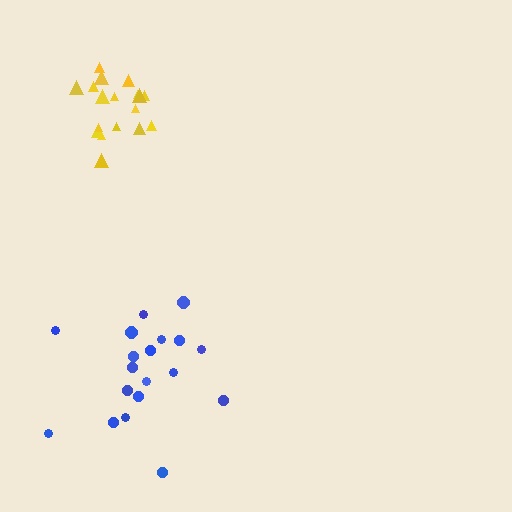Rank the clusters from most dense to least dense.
yellow, blue.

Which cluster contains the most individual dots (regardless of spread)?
Blue (19).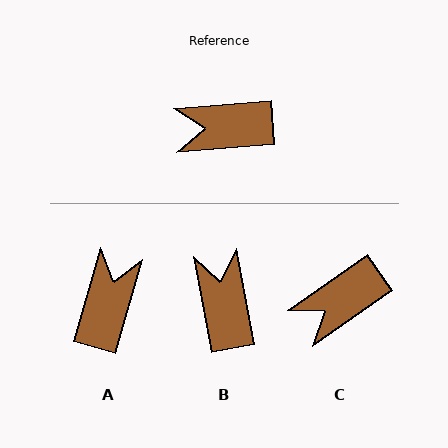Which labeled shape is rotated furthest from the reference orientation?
A, about 111 degrees away.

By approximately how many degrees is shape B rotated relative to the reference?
Approximately 84 degrees clockwise.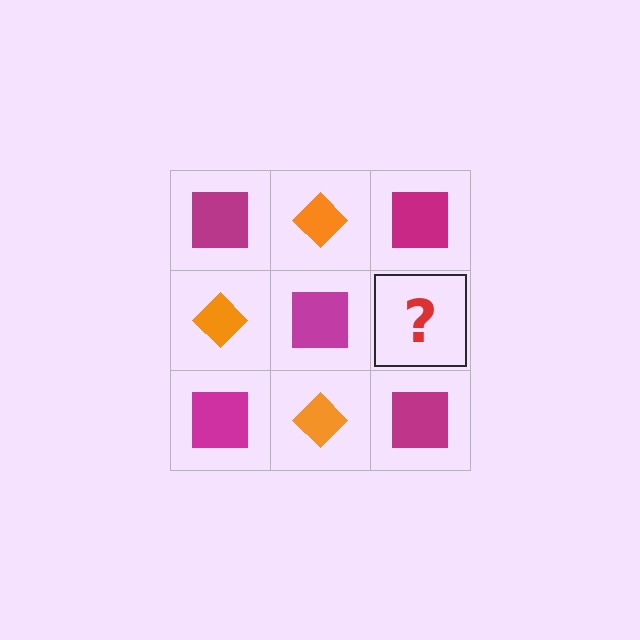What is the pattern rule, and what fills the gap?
The rule is that it alternates magenta square and orange diamond in a checkerboard pattern. The gap should be filled with an orange diamond.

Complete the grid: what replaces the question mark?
The question mark should be replaced with an orange diamond.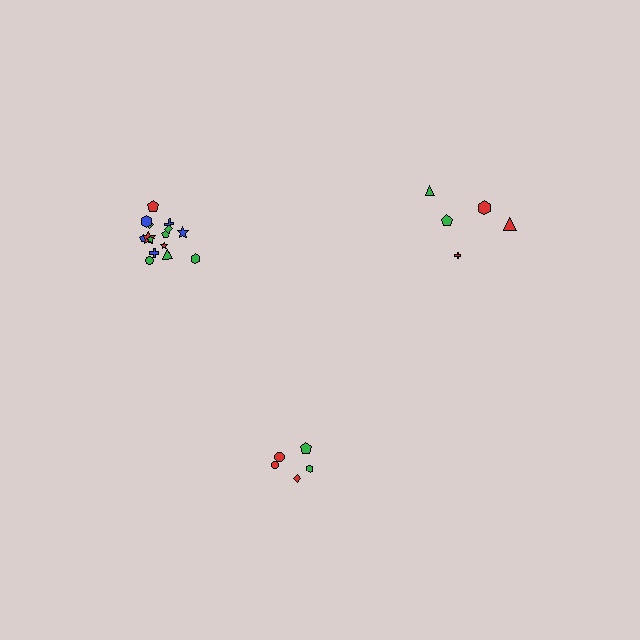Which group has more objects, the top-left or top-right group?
The top-left group.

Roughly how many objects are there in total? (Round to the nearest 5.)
Roughly 25 objects in total.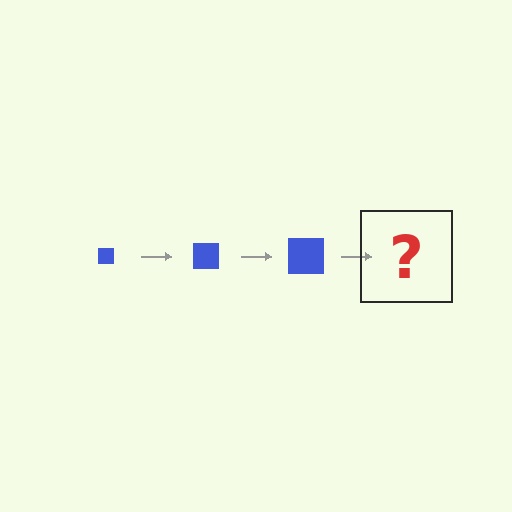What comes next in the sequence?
The next element should be a blue square, larger than the previous one.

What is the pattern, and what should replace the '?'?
The pattern is that the square gets progressively larger each step. The '?' should be a blue square, larger than the previous one.